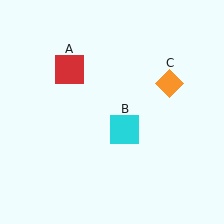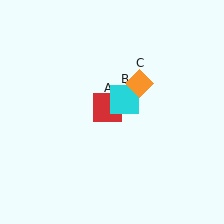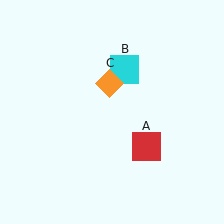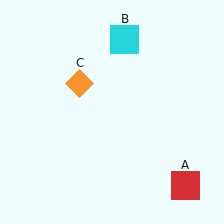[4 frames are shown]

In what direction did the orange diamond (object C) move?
The orange diamond (object C) moved left.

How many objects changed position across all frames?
3 objects changed position: red square (object A), cyan square (object B), orange diamond (object C).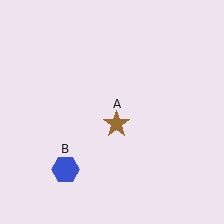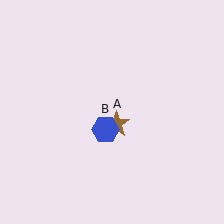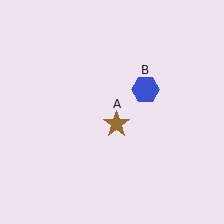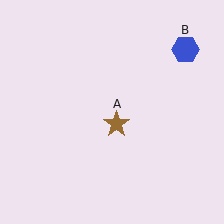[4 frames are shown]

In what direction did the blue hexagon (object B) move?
The blue hexagon (object B) moved up and to the right.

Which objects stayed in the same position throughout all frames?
Brown star (object A) remained stationary.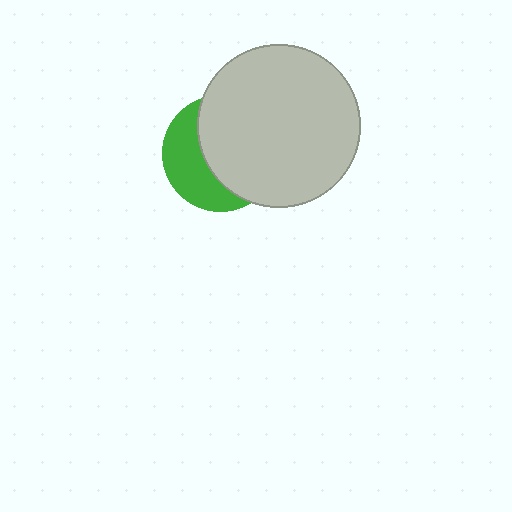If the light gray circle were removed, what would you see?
You would see the complete green circle.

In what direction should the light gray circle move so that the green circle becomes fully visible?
The light gray circle should move right. That is the shortest direction to clear the overlap and leave the green circle fully visible.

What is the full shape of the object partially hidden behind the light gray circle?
The partially hidden object is a green circle.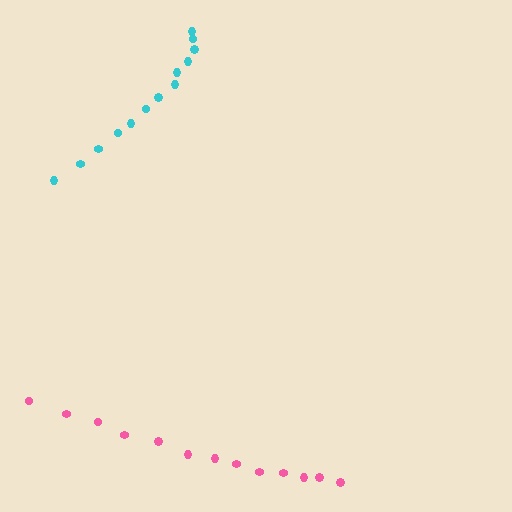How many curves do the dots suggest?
There are 2 distinct paths.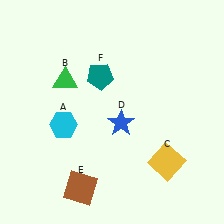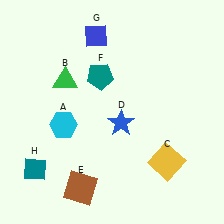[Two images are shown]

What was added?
A blue diamond (G), a teal diamond (H) were added in Image 2.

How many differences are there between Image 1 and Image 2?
There are 2 differences between the two images.